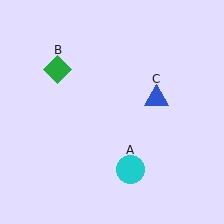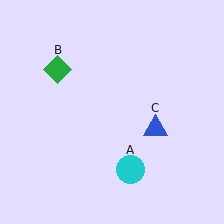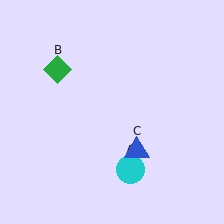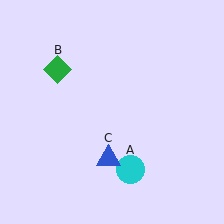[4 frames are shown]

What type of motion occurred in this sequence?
The blue triangle (object C) rotated clockwise around the center of the scene.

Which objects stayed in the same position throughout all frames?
Cyan circle (object A) and green diamond (object B) remained stationary.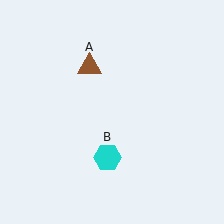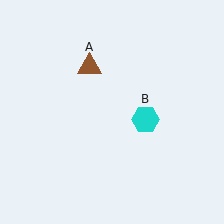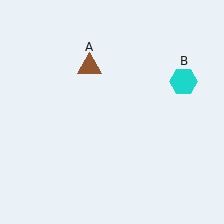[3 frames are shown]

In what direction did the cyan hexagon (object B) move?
The cyan hexagon (object B) moved up and to the right.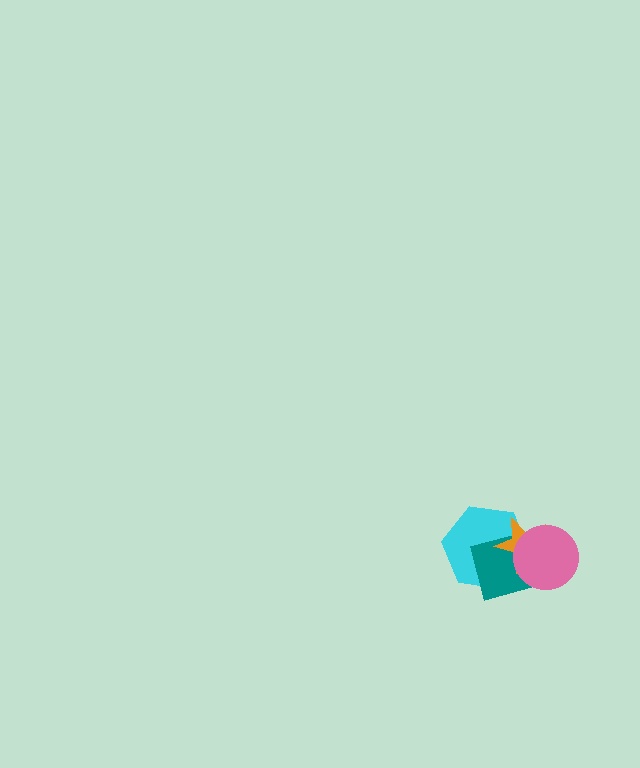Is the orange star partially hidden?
Yes, it is partially covered by another shape.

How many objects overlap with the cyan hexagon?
3 objects overlap with the cyan hexagon.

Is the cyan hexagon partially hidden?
Yes, it is partially covered by another shape.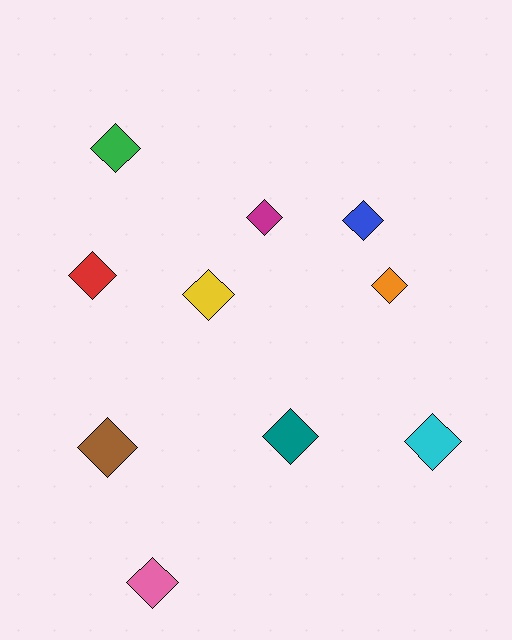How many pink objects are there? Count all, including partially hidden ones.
There is 1 pink object.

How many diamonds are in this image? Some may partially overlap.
There are 10 diamonds.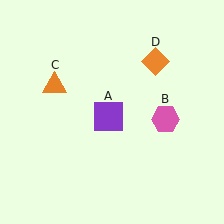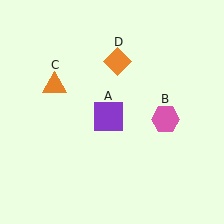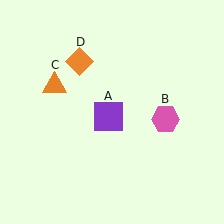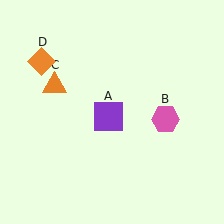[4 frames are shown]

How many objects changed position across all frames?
1 object changed position: orange diamond (object D).